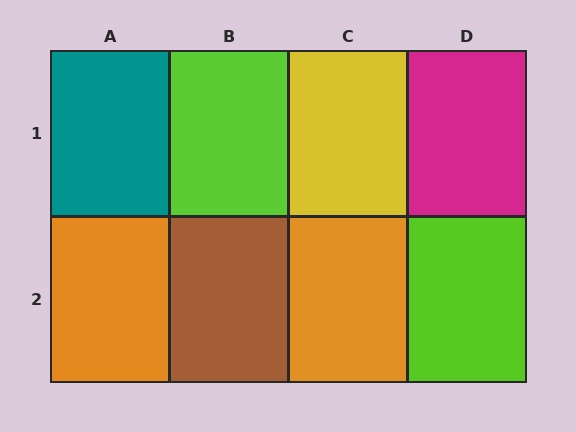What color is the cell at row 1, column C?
Yellow.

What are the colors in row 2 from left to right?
Orange, brown, orange, lime.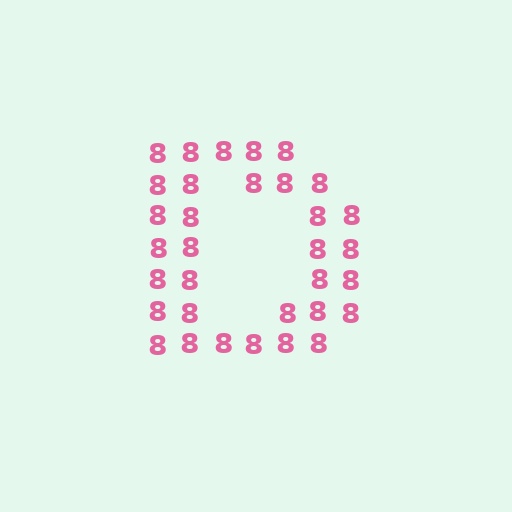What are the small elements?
The small elements are digit 8's.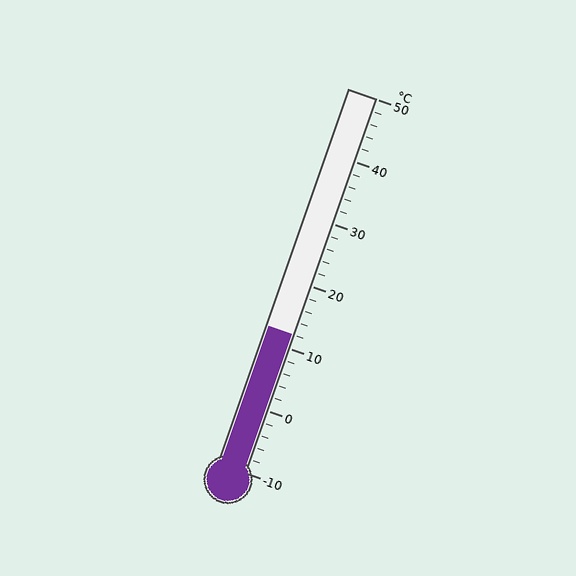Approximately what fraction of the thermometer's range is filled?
The thermometer is filled to approximately 35% of its range.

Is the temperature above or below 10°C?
The temperature is above 10°C.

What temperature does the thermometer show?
The thermometer shows approximately 12°C.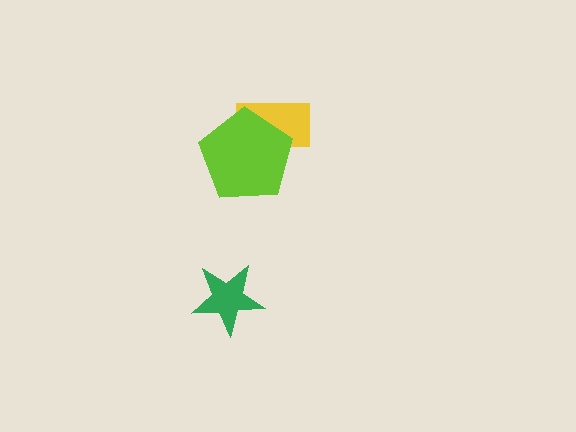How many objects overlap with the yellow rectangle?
1 object overlaps with the yellow rectangle.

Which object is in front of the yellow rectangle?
The lime pentagon is in front of the yellow rectangle.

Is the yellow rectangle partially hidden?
Yes, it is partially covered by another shape.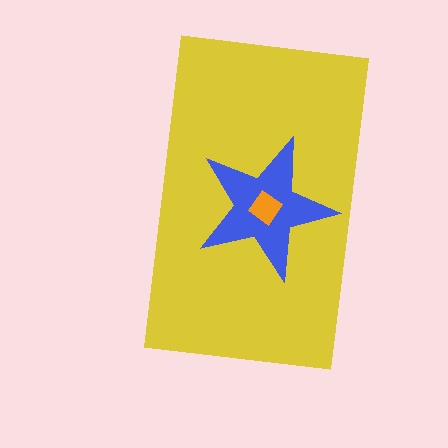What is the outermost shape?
The yellow rectangle.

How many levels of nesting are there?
3.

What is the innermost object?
The orange diamond.